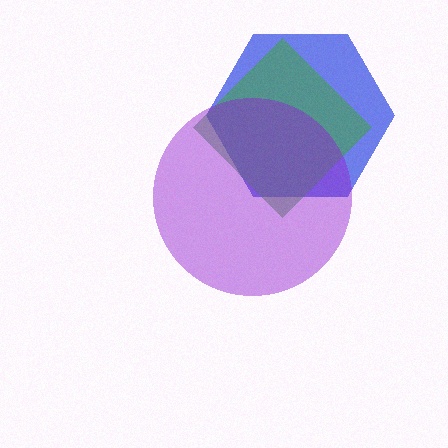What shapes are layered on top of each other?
The layered shapes are: a blue hexagon, a green diamond, a purple circle.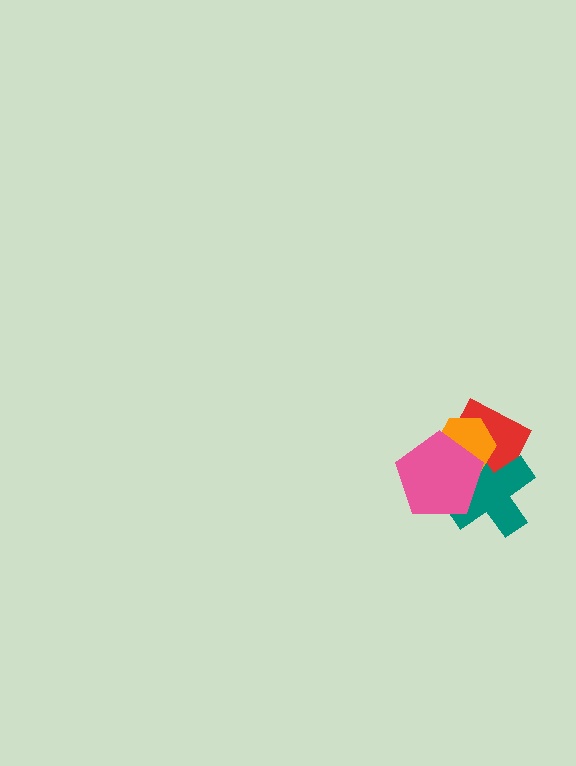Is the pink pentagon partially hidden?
No, no other shape covers it.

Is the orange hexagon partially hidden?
Yes, it is partially covered by another shape.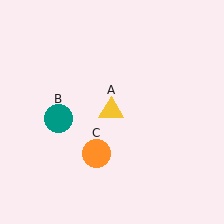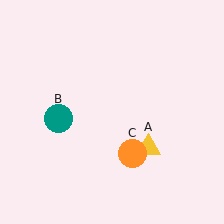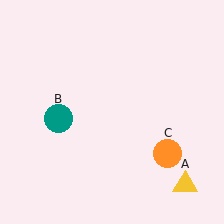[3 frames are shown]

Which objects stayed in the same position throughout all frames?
Teal circle (object B) remained stationary.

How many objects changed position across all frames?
2 objects changed position: yellow triangle (object A), orange circle (object C).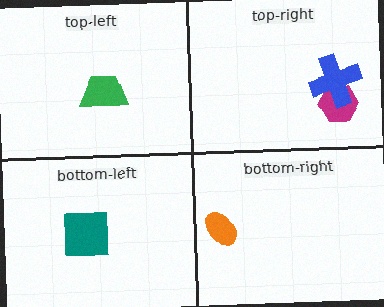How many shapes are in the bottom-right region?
1.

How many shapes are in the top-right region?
2.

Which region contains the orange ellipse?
The bottom-right region.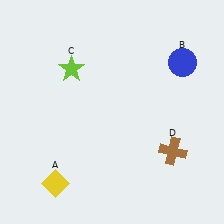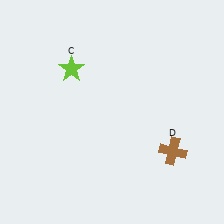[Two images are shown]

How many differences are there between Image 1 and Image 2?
There are 2 differences between the two images.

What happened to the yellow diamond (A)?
The yellow diamond (A) was removed in Image 2. It was in the bottom-left area of Image 1.